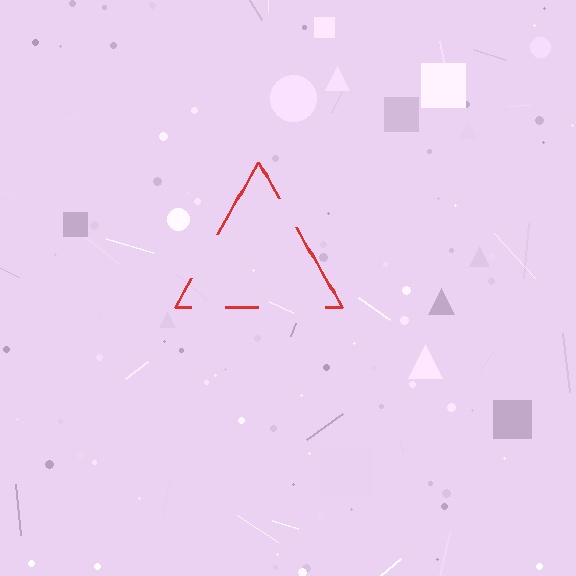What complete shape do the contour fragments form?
The contour fragments form a triangle.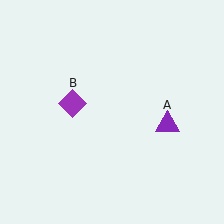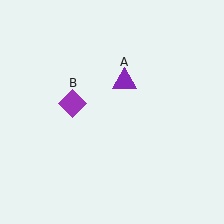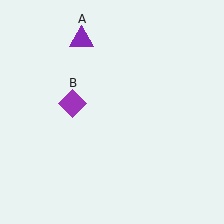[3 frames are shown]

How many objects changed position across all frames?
1 object changed position: purple triangle (object A).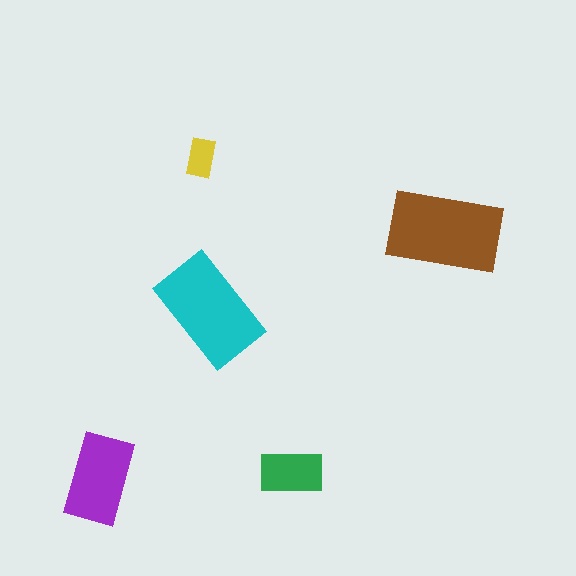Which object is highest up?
The yellow rectangle is topmost.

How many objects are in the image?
There are 5 objects in the image.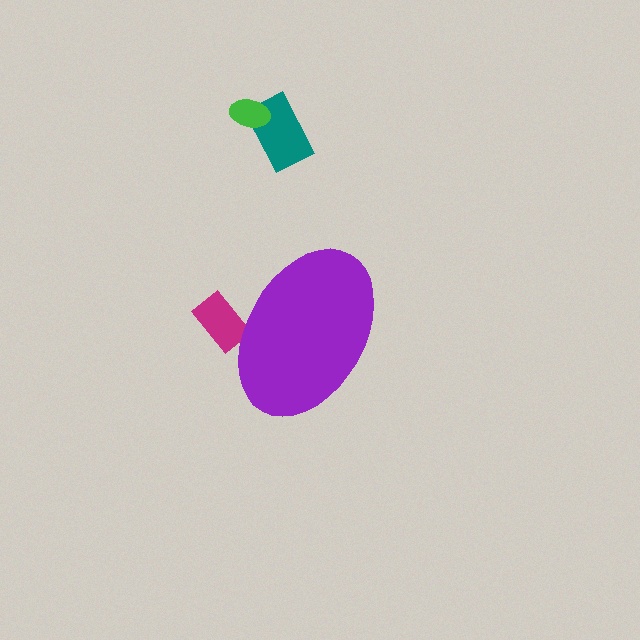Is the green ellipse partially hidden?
No, the green ellipse is fully visible.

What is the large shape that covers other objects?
A purple ellipse.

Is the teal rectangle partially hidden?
No, the teal rectangle is fully visible.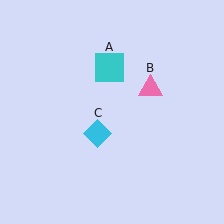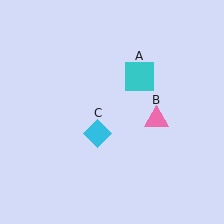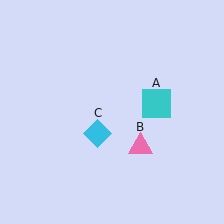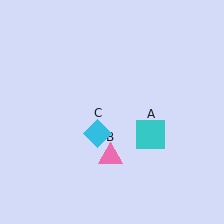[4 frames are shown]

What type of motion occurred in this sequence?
The cyan square (object A), pink triangle (object B) rotated clockwise around the center of the scene.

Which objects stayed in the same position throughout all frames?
Cyan diamond (object C) remained stationary.